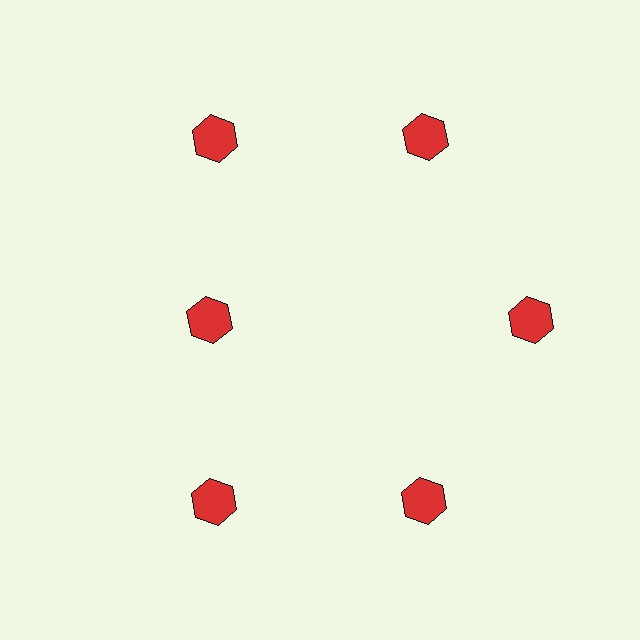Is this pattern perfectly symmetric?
No. The 6 red hexagons are arranged in a ring, but one element near the 9 o'clock position is pulled inward toward the center, breaking the 6-fold rotational symmetry.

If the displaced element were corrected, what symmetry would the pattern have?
It would have 6-fold rotational symmetry — the pattern would map onto itself every 60 degrees.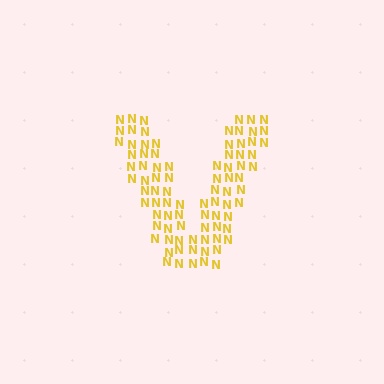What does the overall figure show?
The overall figure shows the letter V.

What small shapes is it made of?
It is made of small letter N's.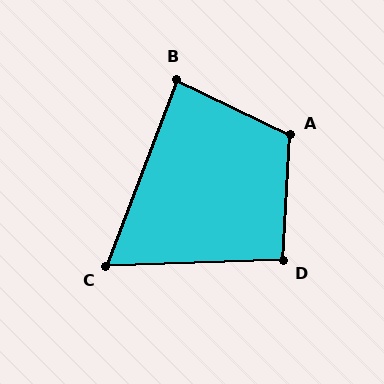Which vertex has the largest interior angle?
A, at approximately 113 degrees.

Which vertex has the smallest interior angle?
C, at approximately 67 degrees.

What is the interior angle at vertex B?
Approximately 85 degrees (acute).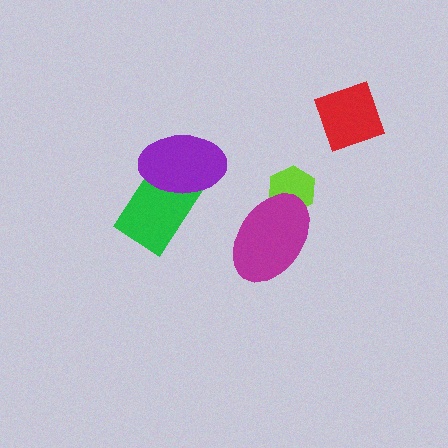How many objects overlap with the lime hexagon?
1 object overlaps with the lime hexagon.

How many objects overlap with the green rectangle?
1 object overlaps with the green rectangle.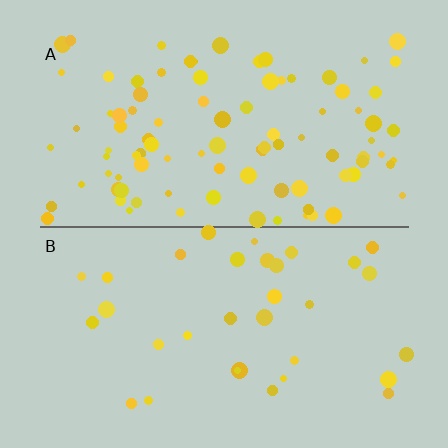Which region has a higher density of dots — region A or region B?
A (the top).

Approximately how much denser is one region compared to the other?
Approximately 2.7× — region A over region B.